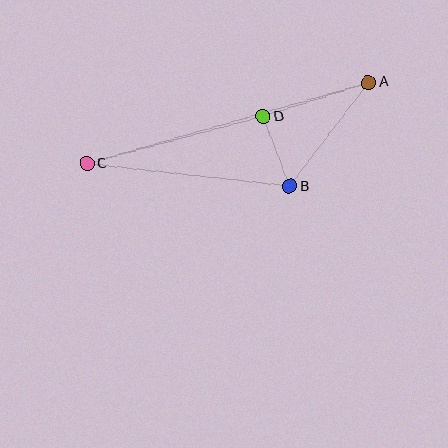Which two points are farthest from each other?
Points A and C are farthest from each other.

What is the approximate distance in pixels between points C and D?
The distance between C and D is approximately 183 pixels.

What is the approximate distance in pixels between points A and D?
The distance between A and D is approximately 111 pixels.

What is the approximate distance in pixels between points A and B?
The distance between A and B is approximately 130 pixels.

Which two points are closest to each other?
Points B and D are closest to each other.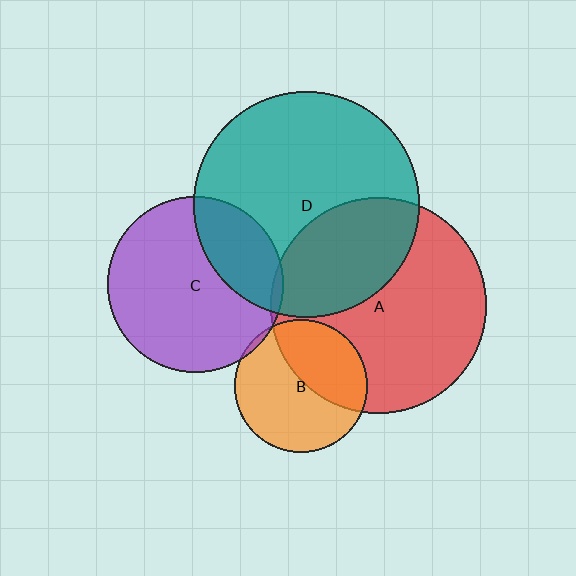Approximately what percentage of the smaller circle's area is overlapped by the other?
Approximately 25%.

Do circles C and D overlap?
Yes.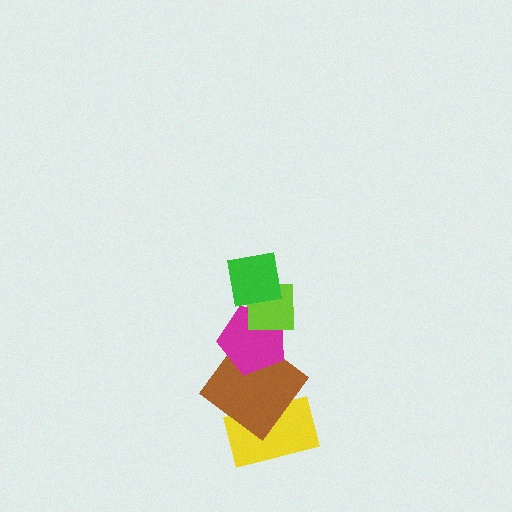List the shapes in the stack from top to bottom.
From top to bottom: the green square, the lime square, the magenta pentagon, the brown diamond, the yellow rectangle.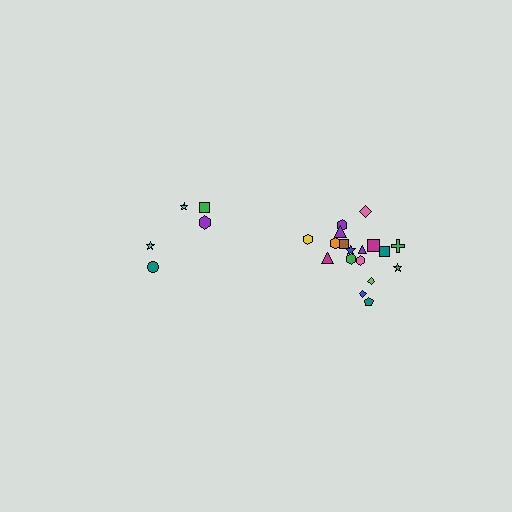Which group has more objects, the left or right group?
The right group.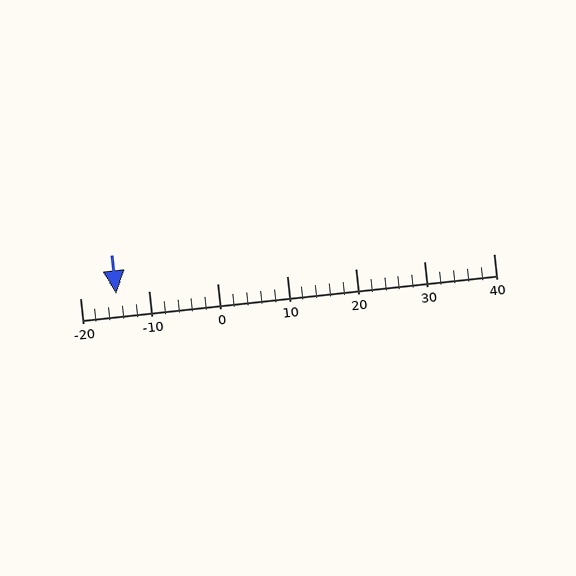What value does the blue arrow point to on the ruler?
The blue arrow points to approximately -15.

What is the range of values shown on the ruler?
The ruler shows values from -20 to 40.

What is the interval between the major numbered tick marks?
The major tick marks are spaced 10 units apart.